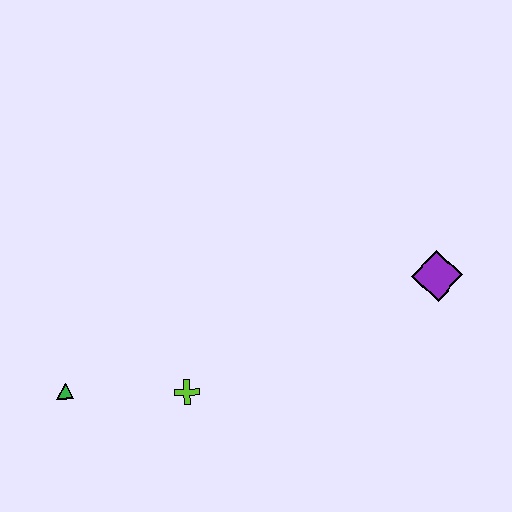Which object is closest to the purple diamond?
The lime cross is closest to the purple diamond.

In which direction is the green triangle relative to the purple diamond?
The green triangle is to the left of the purple diamond.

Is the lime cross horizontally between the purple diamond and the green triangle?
Yes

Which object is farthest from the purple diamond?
The green triangle is farthest from the purple diamond.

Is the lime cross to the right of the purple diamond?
No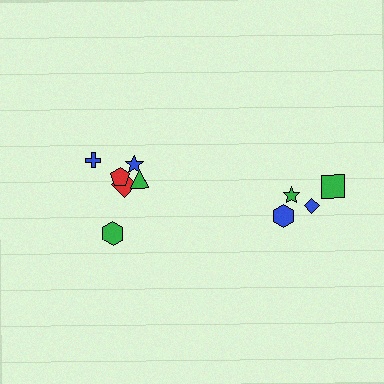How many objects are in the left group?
There are 6 objects.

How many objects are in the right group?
There are 4 objects.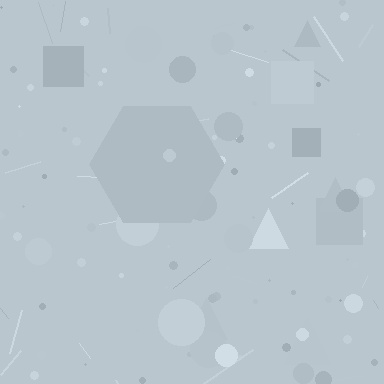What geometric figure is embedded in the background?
A hexagon is embedded in the background.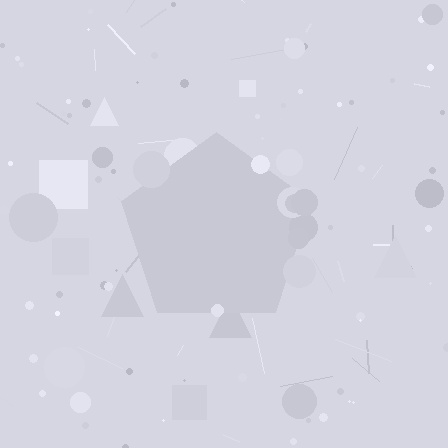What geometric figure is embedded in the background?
A pentagon is embedded in the background.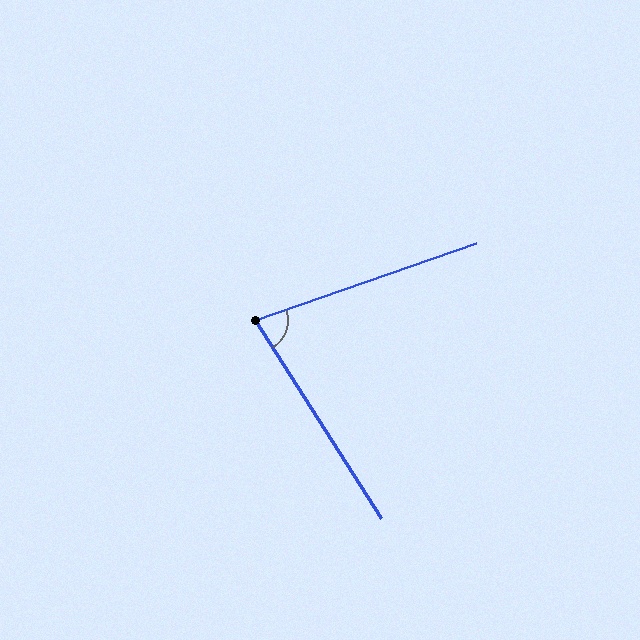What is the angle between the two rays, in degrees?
Approximately 77 degrees.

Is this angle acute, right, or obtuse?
It is acute.